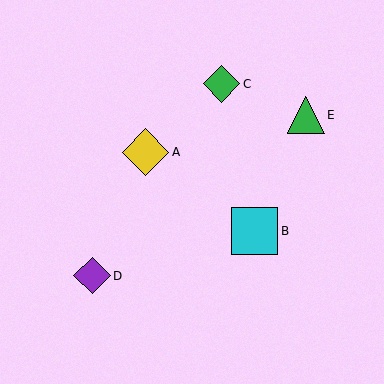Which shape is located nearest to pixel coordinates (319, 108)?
The green triangle (labeled E) at (306, 115) is nearest to that location.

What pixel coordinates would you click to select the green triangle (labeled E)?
Click at (306, 115) to select the green triangle E.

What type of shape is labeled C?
Shape C is a green diamond.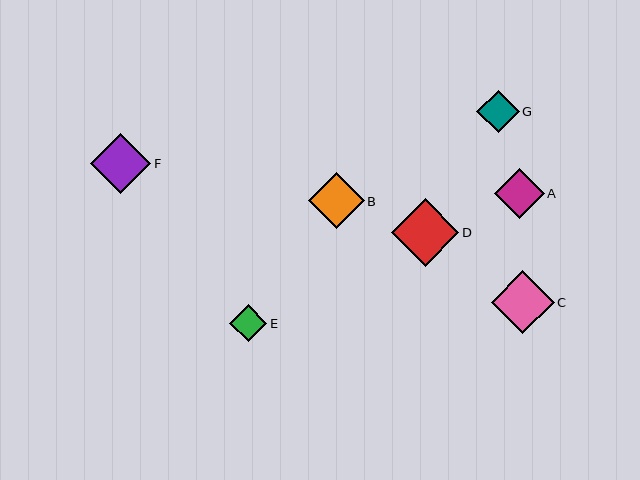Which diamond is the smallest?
Diamond E is the smallest with a size of approximately 37 pixels.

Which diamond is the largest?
Diamond D is the largest with a size of approximately 67 pixels.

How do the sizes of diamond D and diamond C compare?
Diamond D and diamond C are approximately the same size.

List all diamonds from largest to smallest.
From largest to smallest: D, C, F, B, A, G, E.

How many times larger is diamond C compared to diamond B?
Diamond C is approximately 1.1 times the size of diamond B.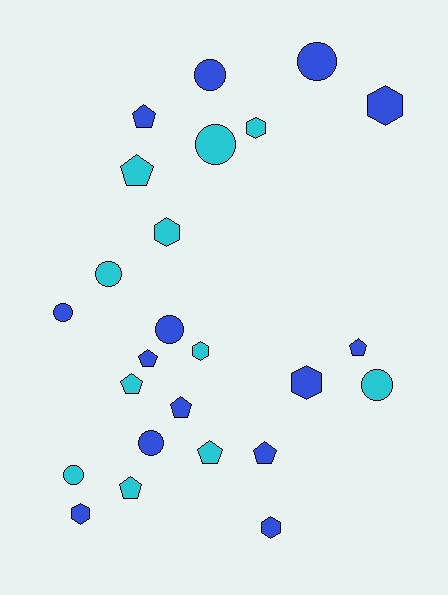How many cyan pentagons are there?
There are 4 cyan pentagons.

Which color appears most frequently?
Blue, with 14 objects.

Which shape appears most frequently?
Pentagon, with 9 objects.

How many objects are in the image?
There are 25 objects.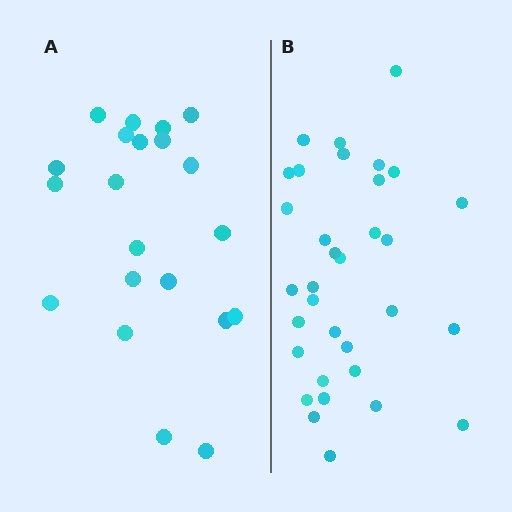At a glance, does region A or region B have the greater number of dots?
Region B (the right region) has more dots.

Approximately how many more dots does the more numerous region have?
Region B has roughly 12 or so more dots than region A.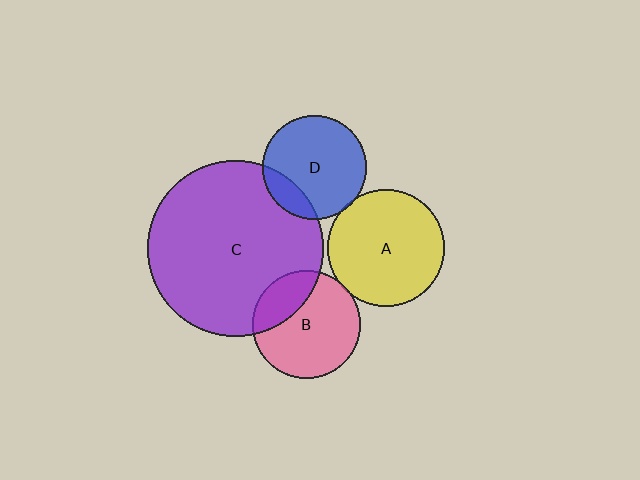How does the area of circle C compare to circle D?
Approximately 2.9 times.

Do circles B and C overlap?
Yes.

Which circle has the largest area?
Circle C (purple).